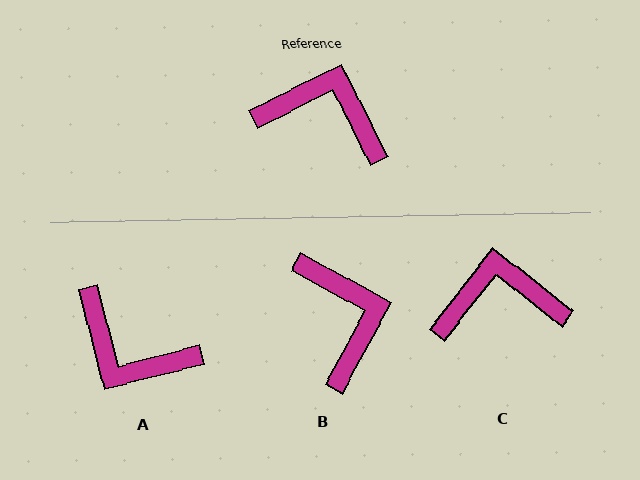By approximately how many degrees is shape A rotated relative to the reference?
Approximately 168 degrees counter-clockwise.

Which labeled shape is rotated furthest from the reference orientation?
A, about 168 degrees away.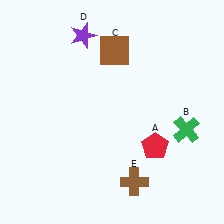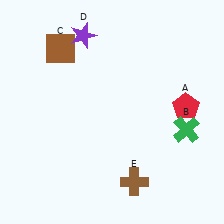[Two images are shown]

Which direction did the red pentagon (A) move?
The red pentagon (A) moved up.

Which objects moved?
The objects that moved are: the red pentagon (A), the brown square (C).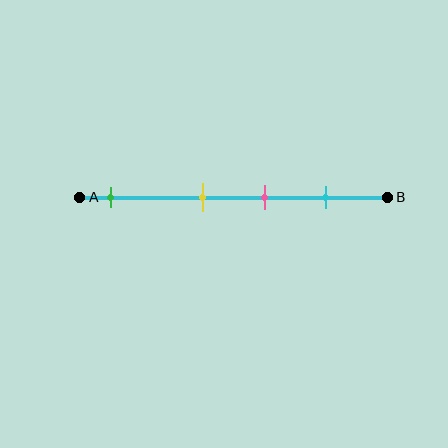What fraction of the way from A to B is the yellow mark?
The yellow mark is approximately 40% (0.4) of the way from A to B.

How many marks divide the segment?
There are 4 marks dividing the segment.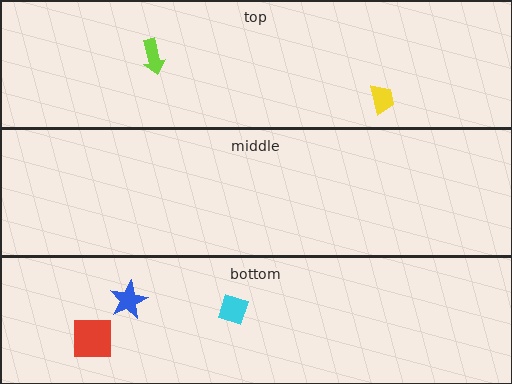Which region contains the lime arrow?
The top region.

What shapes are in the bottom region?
The cyan diamond, the blue star, the red square.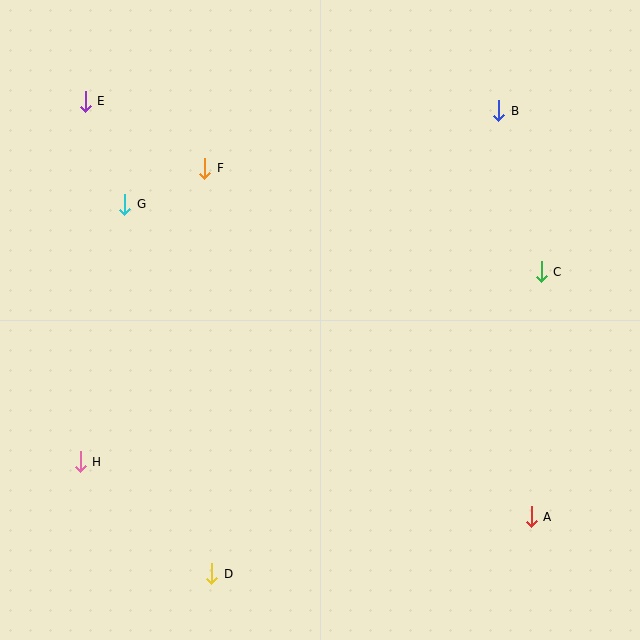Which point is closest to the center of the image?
Point F at (205, 168) is closest to the center.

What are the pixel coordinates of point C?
Point C is at (541, 272).